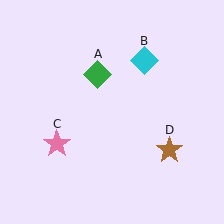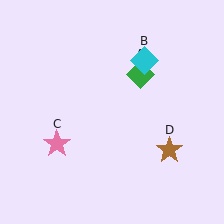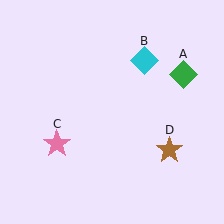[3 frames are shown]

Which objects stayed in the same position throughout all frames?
Cyan diamond (object B) and pink star (object C) and brown star (object D) remained stationary.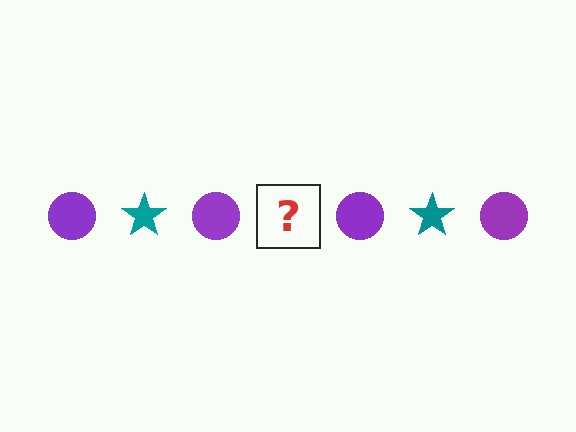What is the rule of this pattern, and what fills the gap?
The rule is that the pattern alternates between purple circle and teal star. The gap should be filled with a teal star.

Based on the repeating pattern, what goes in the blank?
The blank should be a teal star.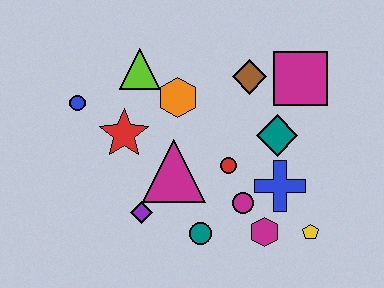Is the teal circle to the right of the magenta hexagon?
No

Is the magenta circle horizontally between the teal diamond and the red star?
Yes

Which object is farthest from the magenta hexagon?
The blue circle is farthest from the magenta hexagon.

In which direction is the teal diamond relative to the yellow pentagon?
The teal diamond is above the yellow pentagon.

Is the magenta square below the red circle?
No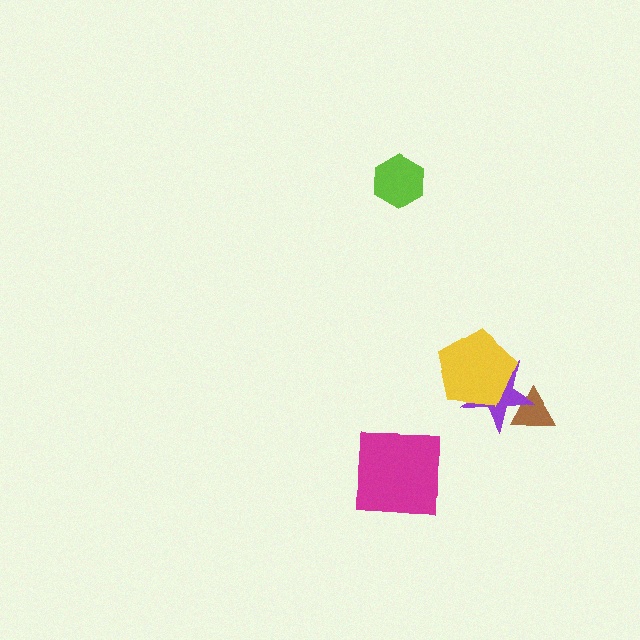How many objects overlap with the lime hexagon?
0 objects overlap with the lime hexagon.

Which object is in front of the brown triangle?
The purple star is in front of the brown triangle.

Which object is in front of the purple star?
The yellow pentagon is in front of the purple star.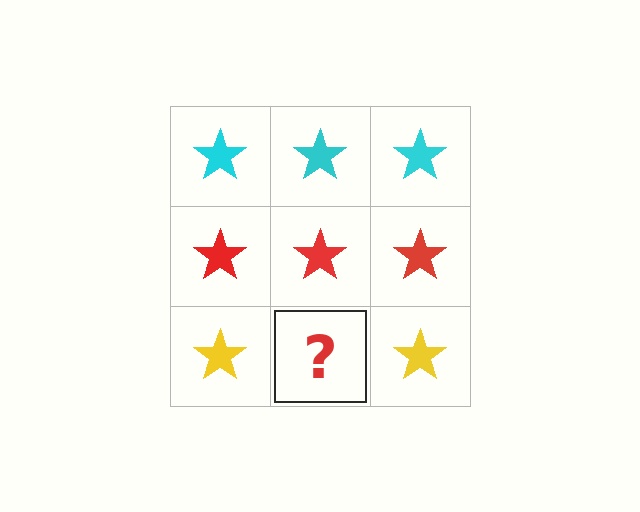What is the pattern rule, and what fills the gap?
The rule is that each row has a consistent color. The gap should be filled with a yellow star.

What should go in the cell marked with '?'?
The missing cell should contain a yellow star.